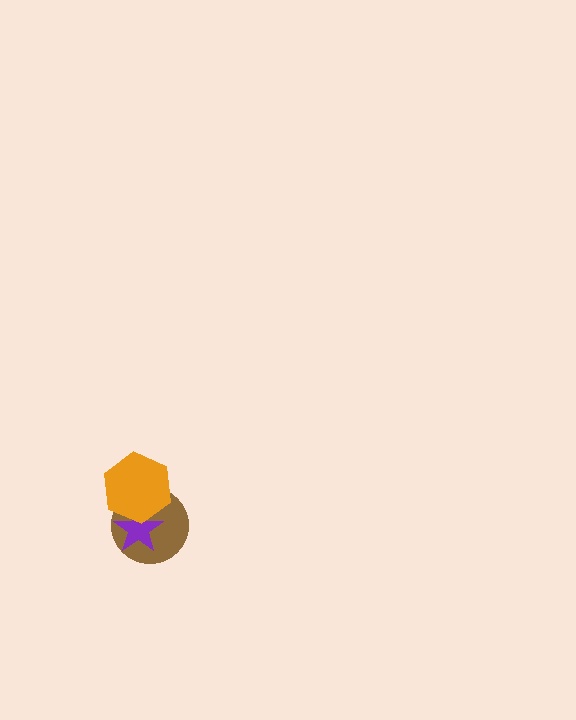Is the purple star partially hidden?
Yes, it is partially covered by another shape.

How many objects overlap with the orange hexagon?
2 objects overlap with the orange hexagon.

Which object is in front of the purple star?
The orange hexagon is in front of the purple star.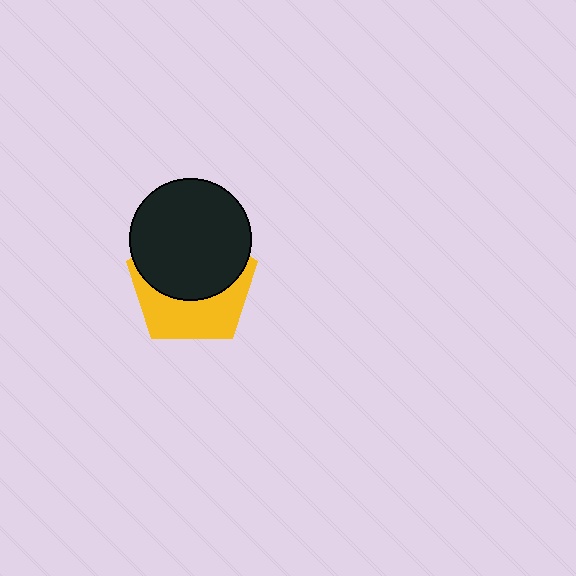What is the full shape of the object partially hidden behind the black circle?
The partially hidden object is a yellow pentagon.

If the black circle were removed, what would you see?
You would see the complete yellow pentagon.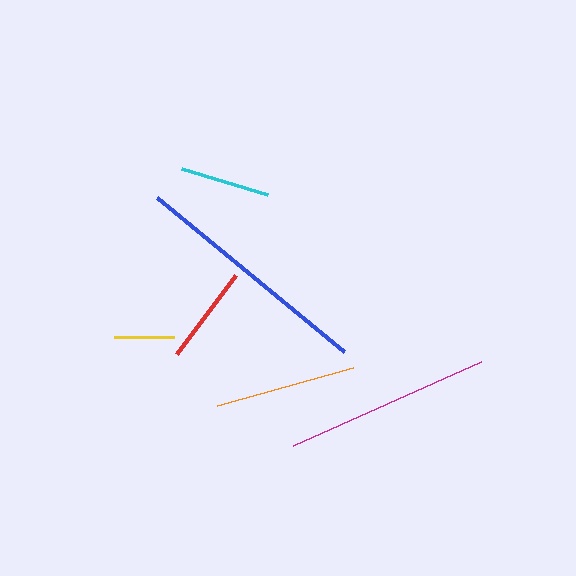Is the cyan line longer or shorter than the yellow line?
The cyan line is longer than the yellow line.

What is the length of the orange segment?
The orange segment is approximately 141 pixels long.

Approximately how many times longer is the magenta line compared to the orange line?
The magenta line is approximately 1.5 times the length of the orange line.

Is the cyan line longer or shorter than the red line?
The red line is longer than the cyan line.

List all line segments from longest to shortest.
From longest to shortest: blue, magenta, orange, red, cyan, yellow.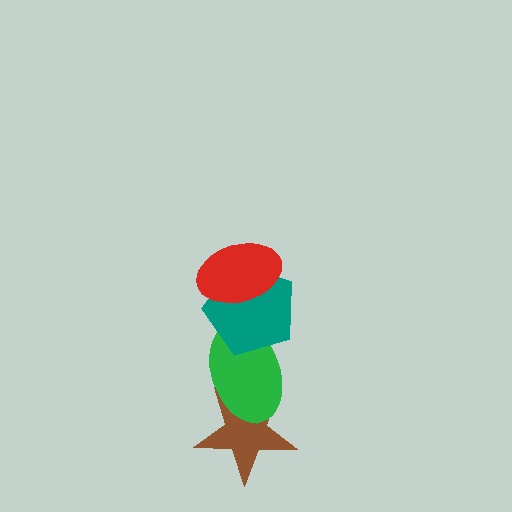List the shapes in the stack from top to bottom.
From top to bottom: the red ellipse, the teal pentagon, the green ellipse, the brown star.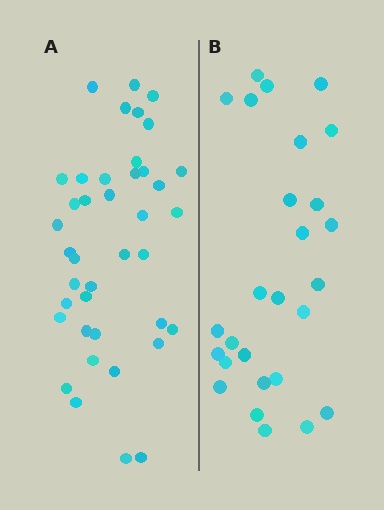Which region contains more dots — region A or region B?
Region A (the left region) has more dots.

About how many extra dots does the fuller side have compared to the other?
Region A has approximately 15 more dots than region B.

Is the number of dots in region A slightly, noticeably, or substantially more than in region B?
Region A has substantially more. The ratio is roughly 1.5 to 1.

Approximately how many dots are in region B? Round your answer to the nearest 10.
About 30 dots. (The exact count is 27, which rounds to 30.)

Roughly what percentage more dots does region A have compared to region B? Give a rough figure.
About 50% more.